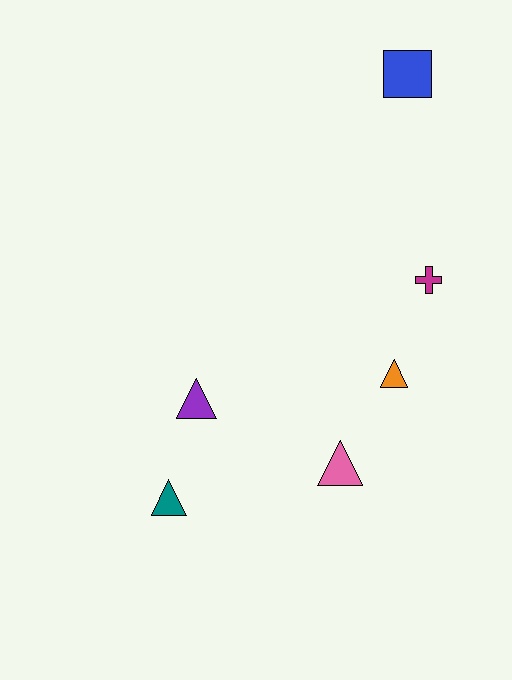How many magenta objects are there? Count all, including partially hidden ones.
There is 1 magenta object.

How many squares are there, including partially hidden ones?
There is 1 square.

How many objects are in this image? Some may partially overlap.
There are 6 objects.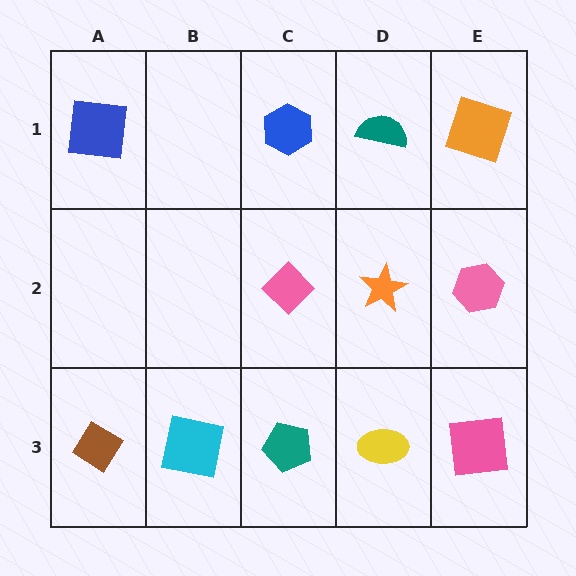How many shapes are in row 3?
5 shapes.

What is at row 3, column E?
A pink square.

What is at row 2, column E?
A pink hexagon.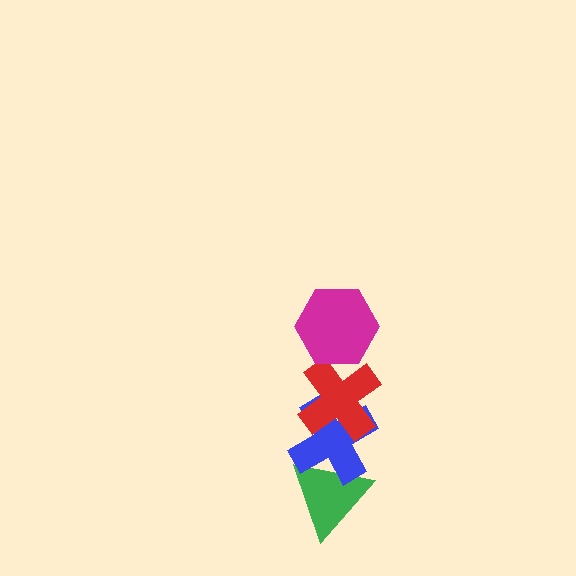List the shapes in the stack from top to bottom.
From top to bottom: the magenta hexagon, the red cross, the blue cross, the green triangle.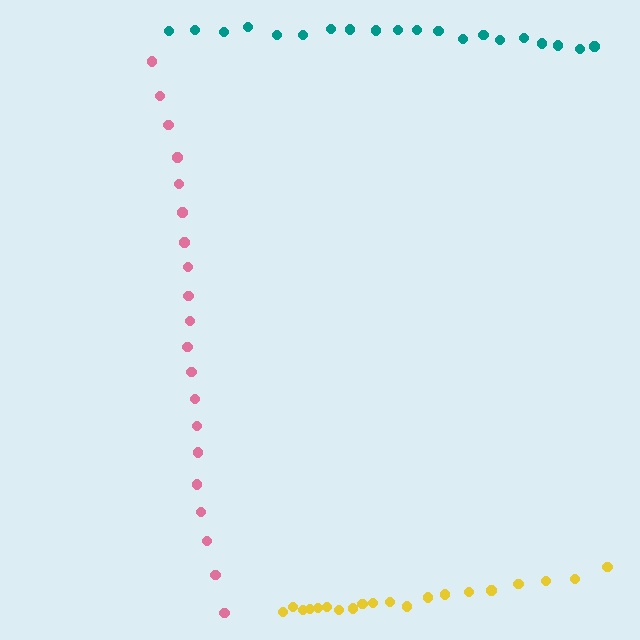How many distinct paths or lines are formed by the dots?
There are 3 distinct paths.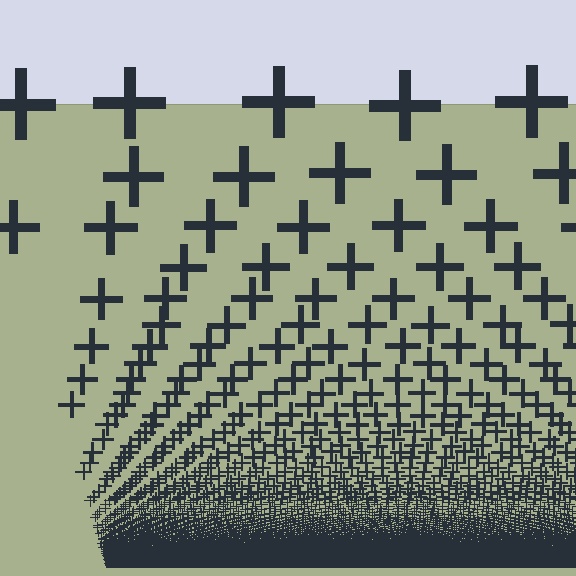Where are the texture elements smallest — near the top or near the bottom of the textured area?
Near the bottom.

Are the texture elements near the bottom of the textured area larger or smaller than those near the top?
Smaller. The gradient is inverted — elements near the bottom are smaller and denser.